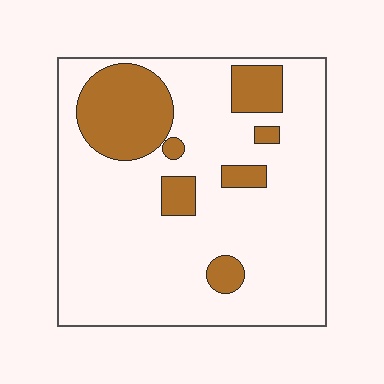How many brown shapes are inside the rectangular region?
7.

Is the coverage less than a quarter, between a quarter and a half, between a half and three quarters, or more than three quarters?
Less than a quarter.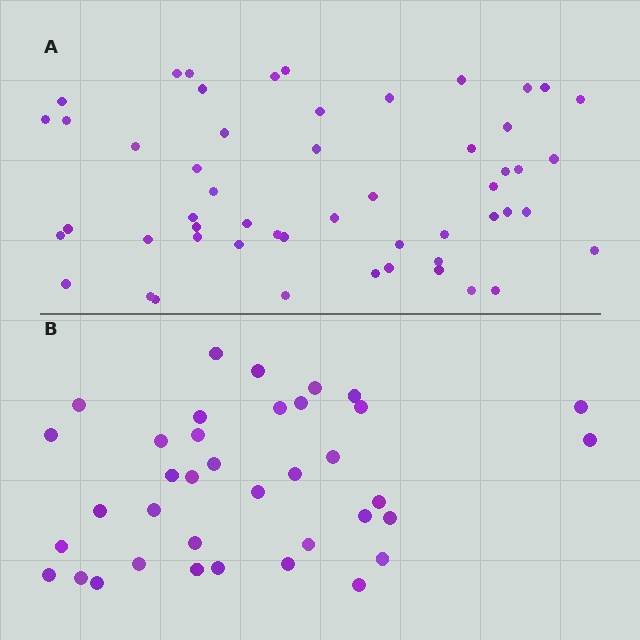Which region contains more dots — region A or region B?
Region A (the top region) has more dots.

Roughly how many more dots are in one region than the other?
Region A has approximately 15 more dots than region B.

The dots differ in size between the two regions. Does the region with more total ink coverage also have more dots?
No. Region B has more total ink coverage because its dots are larger, but region A actually contains more individual dots. Total area can be misleading — the number of items is what matters here.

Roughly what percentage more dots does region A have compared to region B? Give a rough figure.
About 45% more.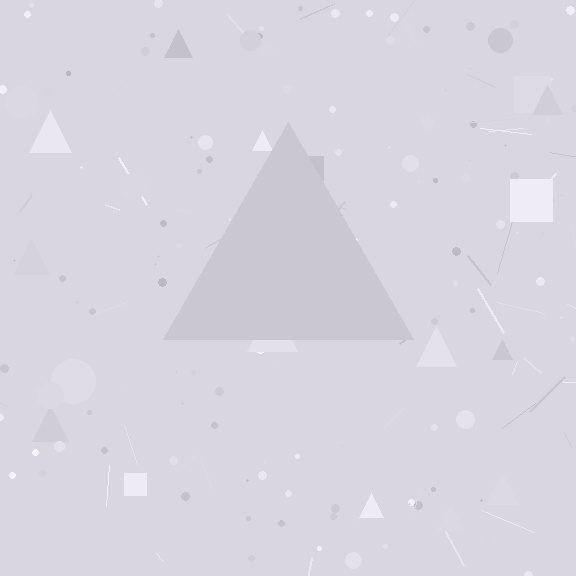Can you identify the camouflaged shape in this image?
The camouflaged shape is a triangle.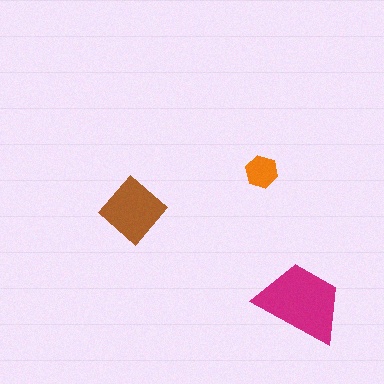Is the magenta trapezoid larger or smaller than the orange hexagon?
Larger.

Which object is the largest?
The magenta trapezoid.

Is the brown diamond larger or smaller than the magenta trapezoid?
Smaller.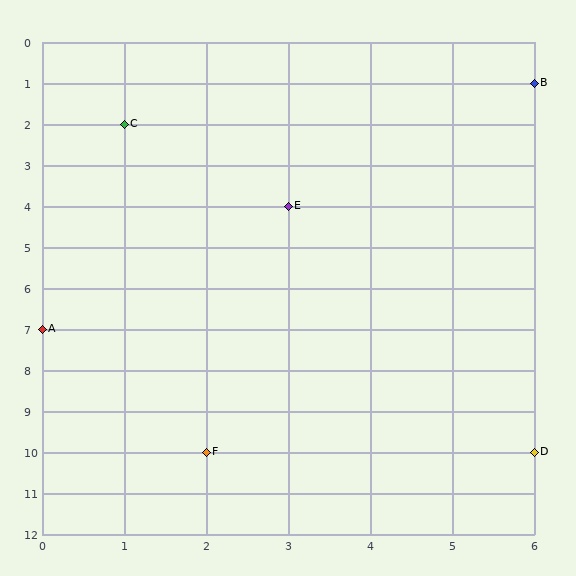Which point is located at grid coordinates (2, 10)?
Point F is at (2, 10).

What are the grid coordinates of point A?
Point A is at grid coordinates (0, 7).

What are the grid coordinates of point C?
Point C is at grid coordinates (1, 2).